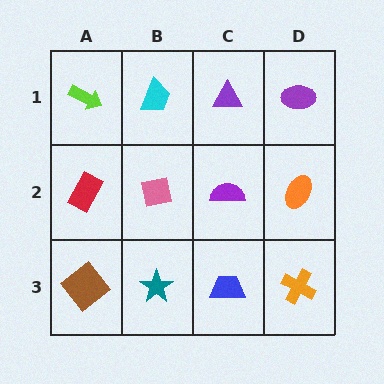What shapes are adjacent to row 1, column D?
An orange ellipse (row 2, column D), a purple triangle (row 1, column C).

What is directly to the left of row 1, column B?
A lime arrow.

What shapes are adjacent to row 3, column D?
An orange ellipse (row 2, column D), a blue trapezoid (row 3, column C).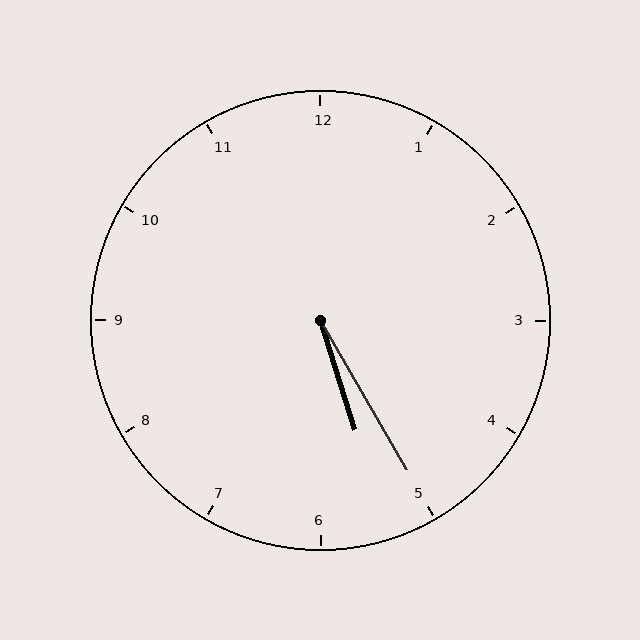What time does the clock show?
5:25.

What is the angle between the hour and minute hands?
Approximately 12 degrees.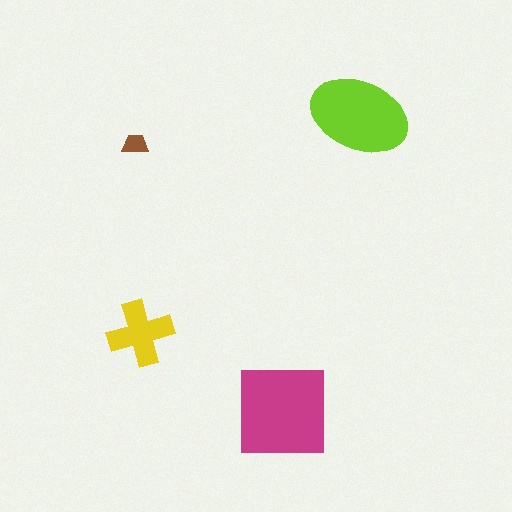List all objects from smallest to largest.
The brown trapezoid, the yellow cross, the lime ellipse, the magenta square.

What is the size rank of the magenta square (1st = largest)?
1st.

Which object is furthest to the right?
The lime ellipse is rightmost.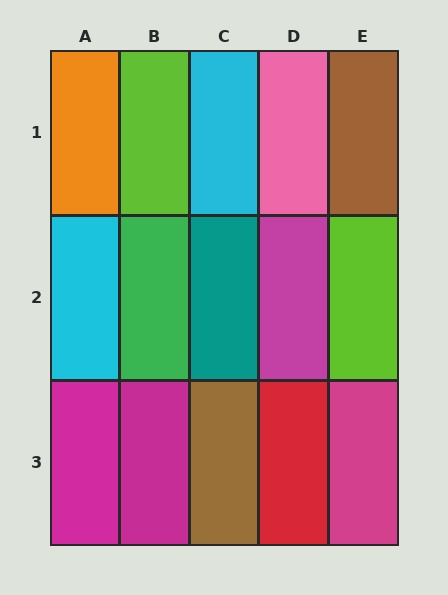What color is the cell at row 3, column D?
Red.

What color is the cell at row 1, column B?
Lime.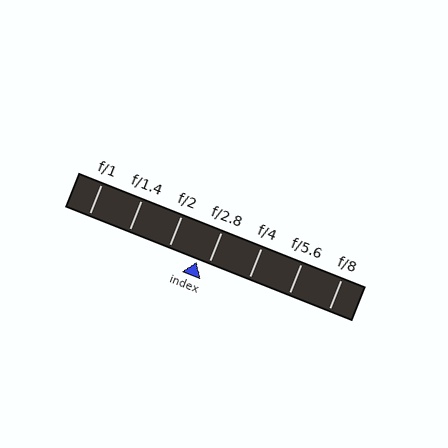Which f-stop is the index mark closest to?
The index mark is closest to f/2.8.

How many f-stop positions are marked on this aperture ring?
There are 7 f-stop positions marked.